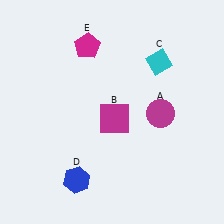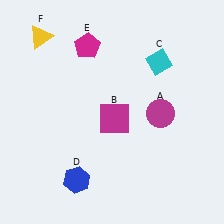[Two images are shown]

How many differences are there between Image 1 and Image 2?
There is 1 difference between the two images.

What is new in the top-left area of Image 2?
A yellow triangle (F) was added in the top-left area of Image 2.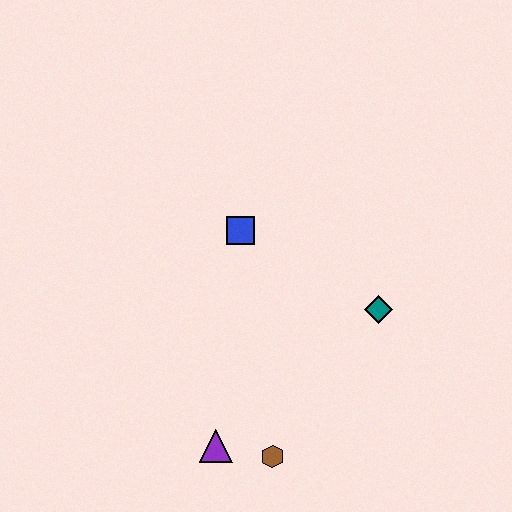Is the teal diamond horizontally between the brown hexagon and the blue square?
No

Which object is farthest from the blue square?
The brown hexagon is farthest from the blue square.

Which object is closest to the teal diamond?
The blue square is closest to the teal diamond.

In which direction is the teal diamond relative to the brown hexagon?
The teal diamond is above the brown hexagon.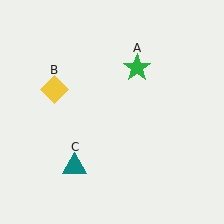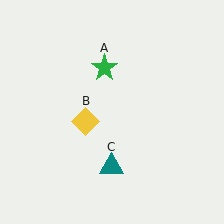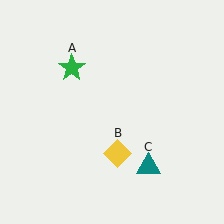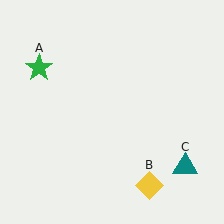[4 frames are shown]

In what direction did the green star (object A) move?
The green star (object A) moved left.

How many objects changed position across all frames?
3 objects changed position: green star (object A), yellow diamond (object B), teal triangle (object C).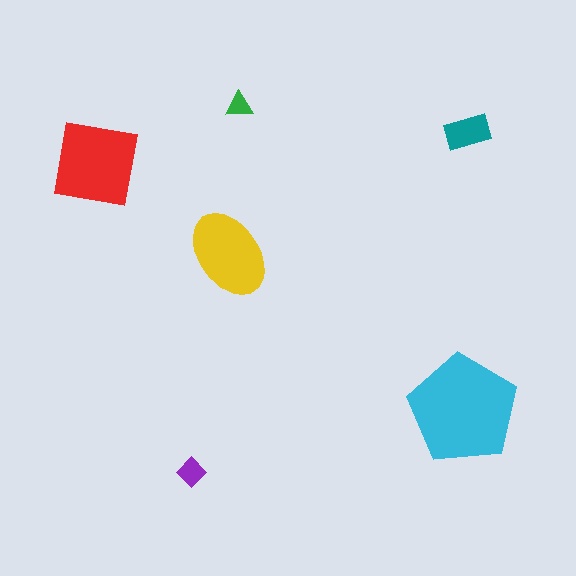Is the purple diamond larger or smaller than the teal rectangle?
Smaller.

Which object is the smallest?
The green triangle.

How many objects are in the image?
There are 6 objects in the image.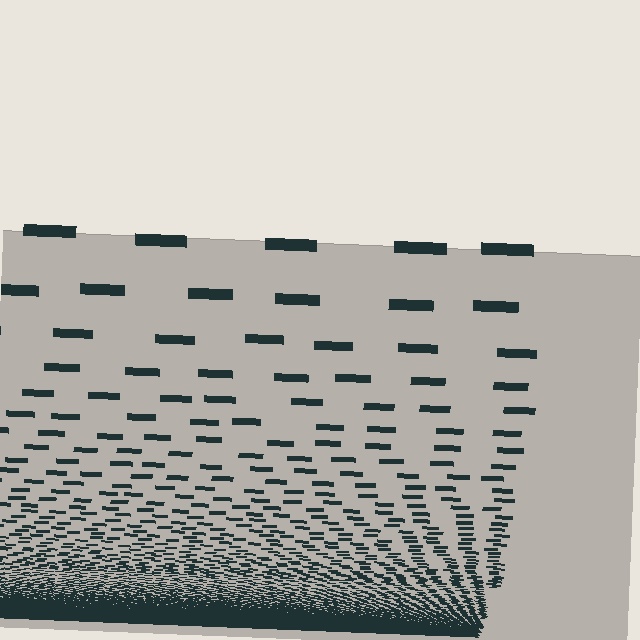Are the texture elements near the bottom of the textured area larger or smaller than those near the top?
Smaller. The gradient is inverted — elements near the bottom are smaller and denser.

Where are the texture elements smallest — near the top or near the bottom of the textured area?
Near the bottom.